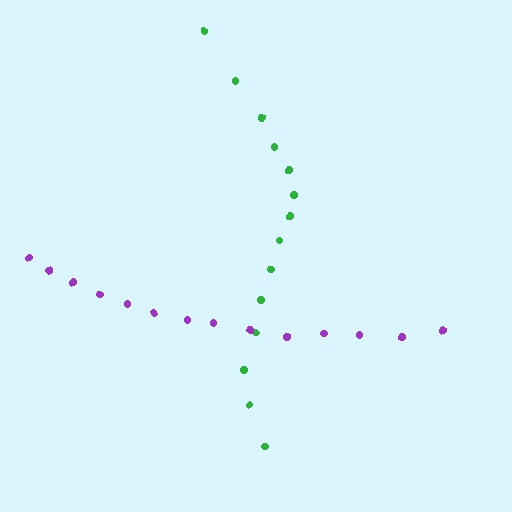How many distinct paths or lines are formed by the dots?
There are 2 distinct paths.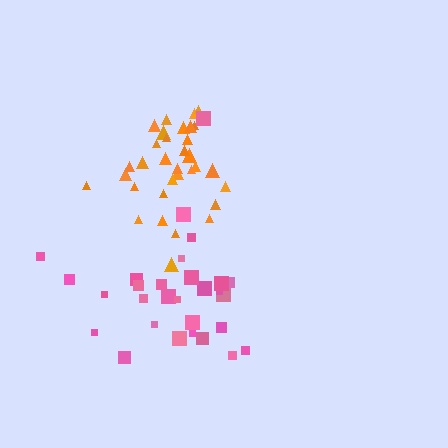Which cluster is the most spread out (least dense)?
Pink.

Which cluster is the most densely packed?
Orange.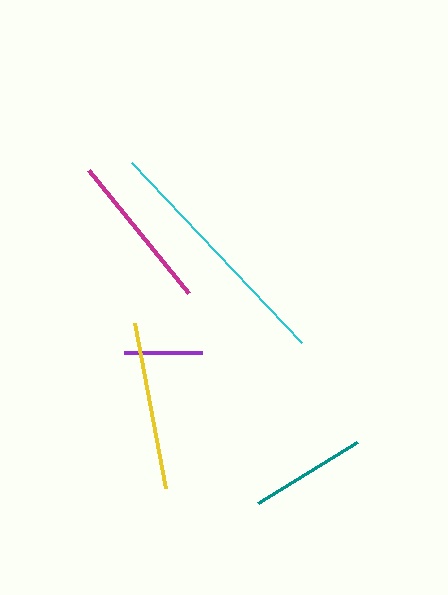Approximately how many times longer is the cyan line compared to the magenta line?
The cyan line is approximately 1.6 times the length of the magenta line.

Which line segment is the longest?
The cyan line is the longest at approximately 248 pixels.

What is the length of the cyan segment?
The cyan segment is approximately 248 pixels long.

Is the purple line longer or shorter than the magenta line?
The magenta line is longer than the purple line.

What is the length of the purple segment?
The purple segment is approximately 78 pixels long.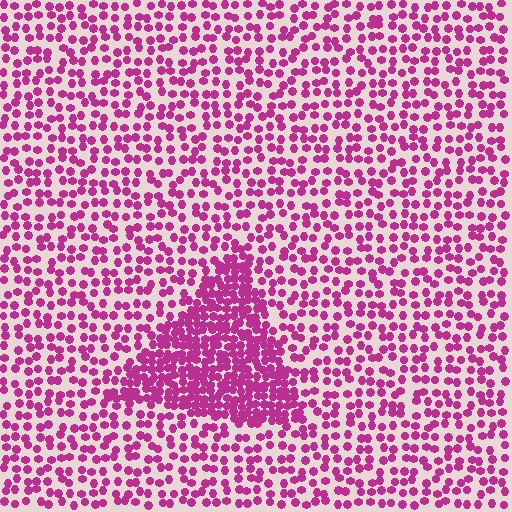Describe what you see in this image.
The image contains small magenta elements arranged at two different densities. A triangle-shaped region is visible where the elements are more densely packed than the surrounding area.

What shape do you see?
I see a triangle.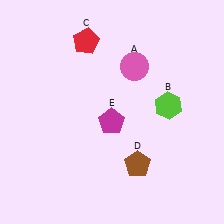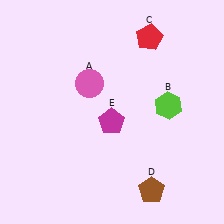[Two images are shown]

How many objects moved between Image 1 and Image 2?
3 objects moved between the two images.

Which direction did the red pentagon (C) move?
The red pentagon (C) moved right.